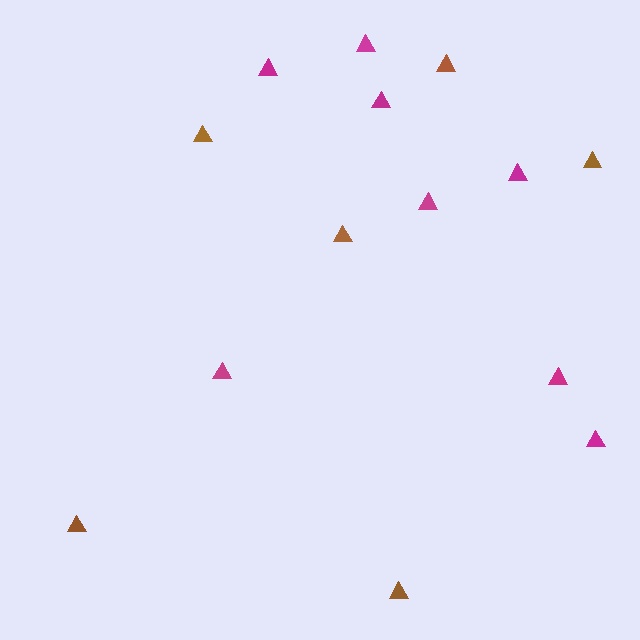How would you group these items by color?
There are 2 groups: one group of brown triangles (6) and one group of magenta triangles (8).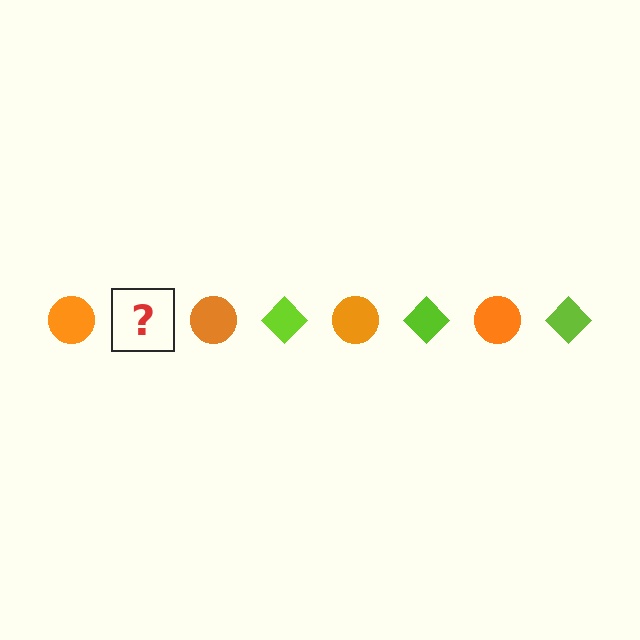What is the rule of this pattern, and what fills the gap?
The rule is that the pattern alternates between orange circle and lime diamond. The gap should be filled with a lime diamond.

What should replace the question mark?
The question mark should be replaced with a lime diamond.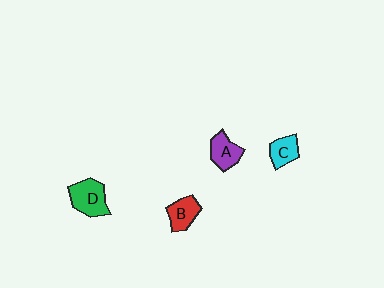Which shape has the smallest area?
Shape C (cyan).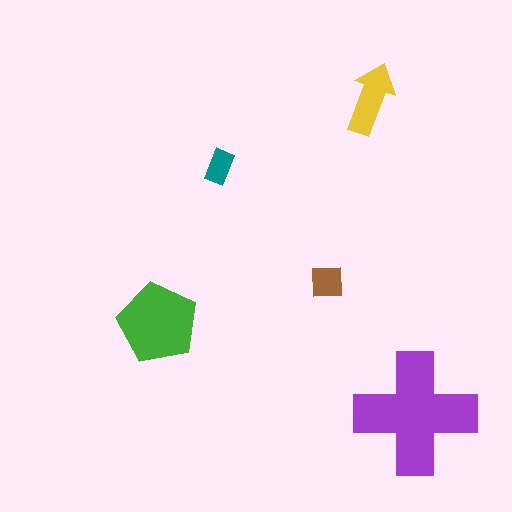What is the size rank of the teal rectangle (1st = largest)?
5th.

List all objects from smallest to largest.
The teal rectangle, the brown square, the yellow arrow, the green pentagon, the purple cross.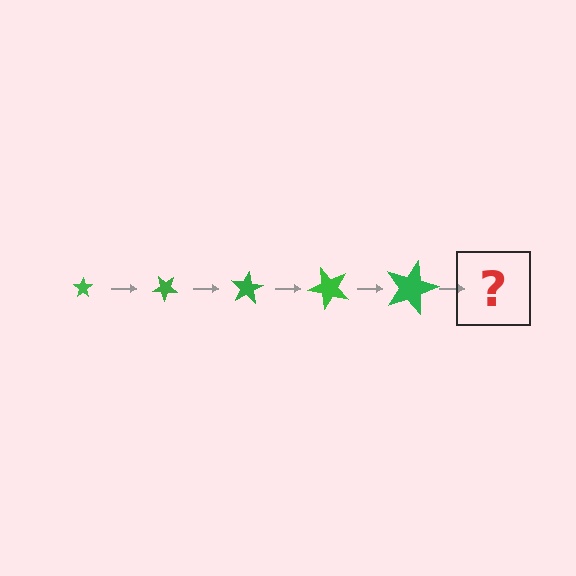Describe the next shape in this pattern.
It should be a star, larger than the previous one and rotated 200 degrees from the start.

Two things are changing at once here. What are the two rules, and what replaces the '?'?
The two rules are that the star grows larger each step and it rotates 40 degrees each step. The '?' should be a star, larger than the previous one and rotated 200 degrees from the start.